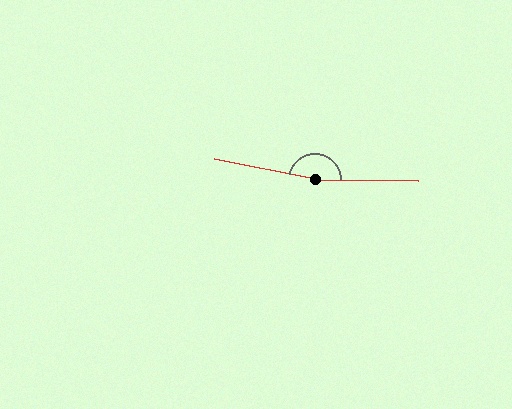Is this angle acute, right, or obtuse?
It is obtuse.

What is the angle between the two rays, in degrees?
Approximately 169 degrees.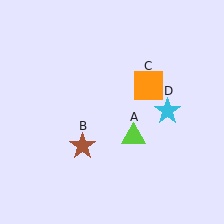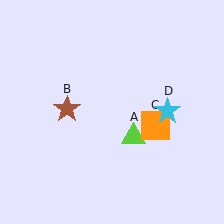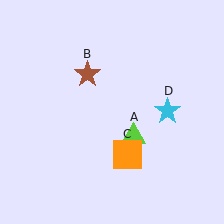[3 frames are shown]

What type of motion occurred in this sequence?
The brown star (object B), orange square (object C) rotated clockwise around the center of the scene.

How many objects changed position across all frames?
2 objects changed position: brown star (object B), orange square (object C).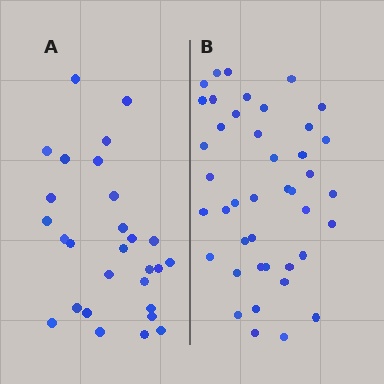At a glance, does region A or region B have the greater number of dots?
Region B (the right region) has more dots.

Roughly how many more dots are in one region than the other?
Region B has approximately 15 more dots than region A.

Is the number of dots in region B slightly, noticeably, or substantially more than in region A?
Region B has substantially more. The ratio is roughly 1.5 to 1.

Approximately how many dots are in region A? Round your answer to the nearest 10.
About 30 dots. (The exact count is 28, which rounds to 30.)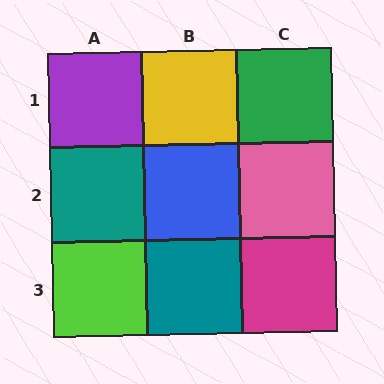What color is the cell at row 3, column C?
Magenta.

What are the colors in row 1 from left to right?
Purple, yellow, green.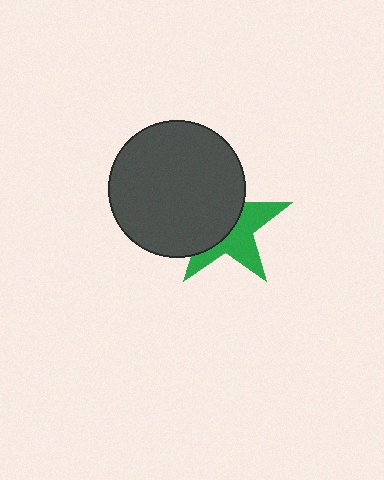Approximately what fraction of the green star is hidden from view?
Roughly 54% of the green star is hidden behind the dark gray circle.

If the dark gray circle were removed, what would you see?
You would see the complete green star.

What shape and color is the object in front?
The object in front is a dark gray circle.